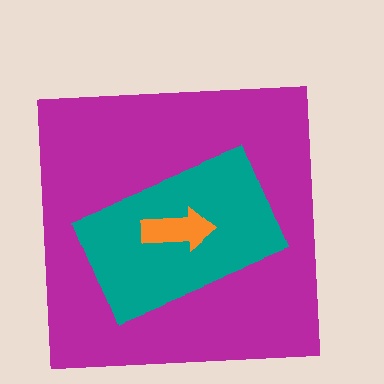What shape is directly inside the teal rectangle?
The orange arrow.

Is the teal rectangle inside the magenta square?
Yes.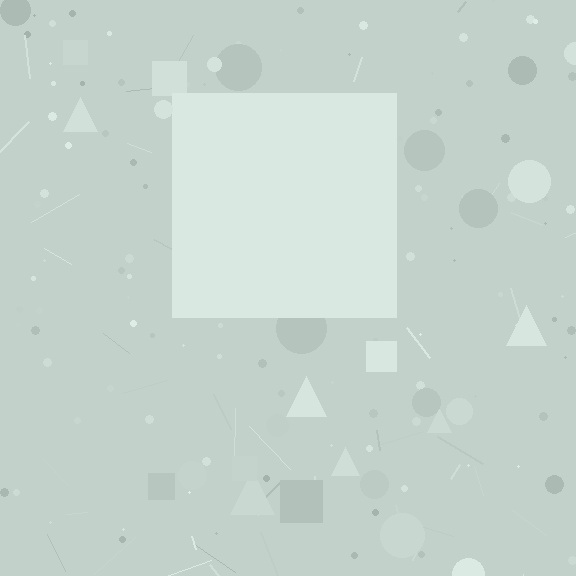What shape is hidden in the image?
A square is hidden in the image.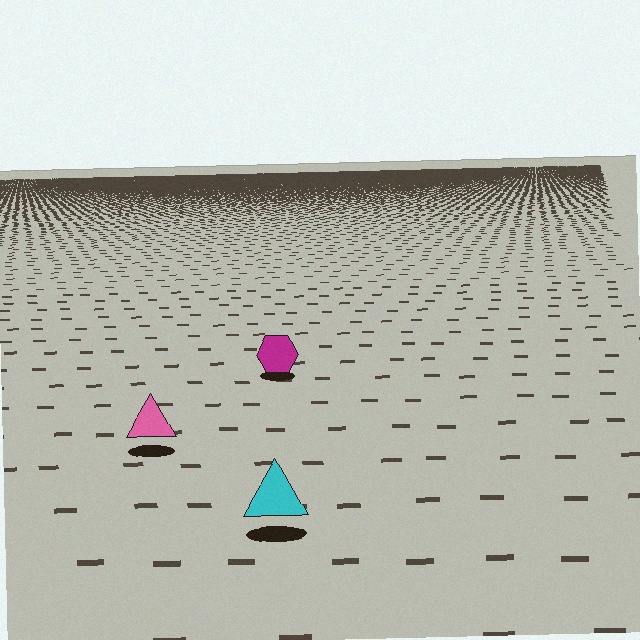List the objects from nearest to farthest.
From nearest to farthest: the cyan triangle, the pink triangle, the magenta hexagon.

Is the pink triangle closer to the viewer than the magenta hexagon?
Yes. The pink triangle is closer — you can tell from the texture gradient: the ground texture is coarser near it.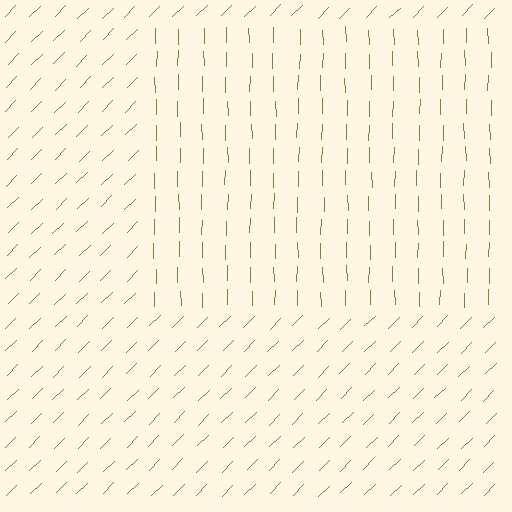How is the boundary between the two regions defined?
The boundary is defined purely by a change in line orientation (approximately 45 degrees difference). All lines are the same color and thickness.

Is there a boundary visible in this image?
Yes, there is a texture boundary formed by a change in line orientation.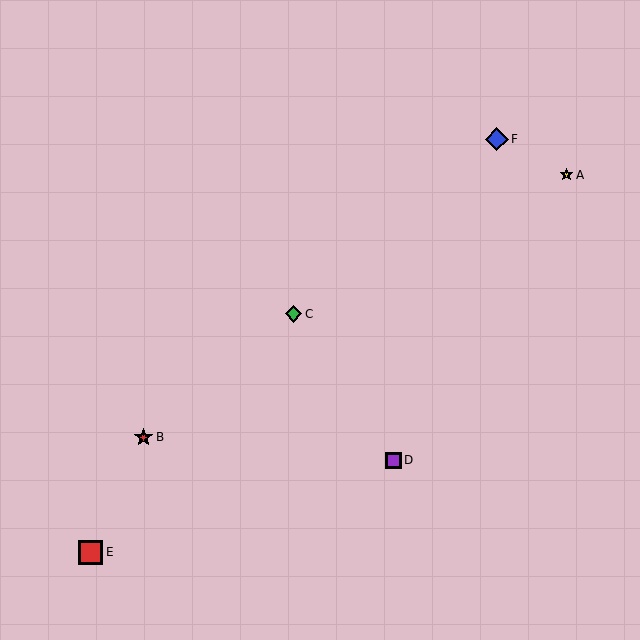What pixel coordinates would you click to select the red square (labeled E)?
Click at (91, 552) to select the red square E.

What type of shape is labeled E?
Shape E is a red square.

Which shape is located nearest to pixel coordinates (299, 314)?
The green diamond (labeled C) at (293, 314) is nearest to that location.